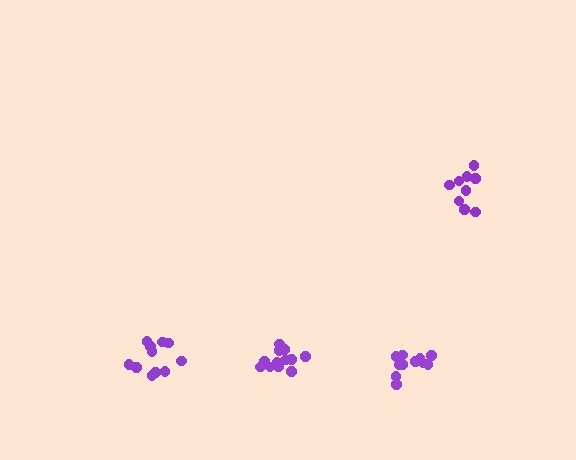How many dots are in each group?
Group 1: 12 dots, Group 2: 11 dots, Group 3: 12 dots, Group 4: 9 dots (44 total).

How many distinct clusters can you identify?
There are 4 distinct clusters.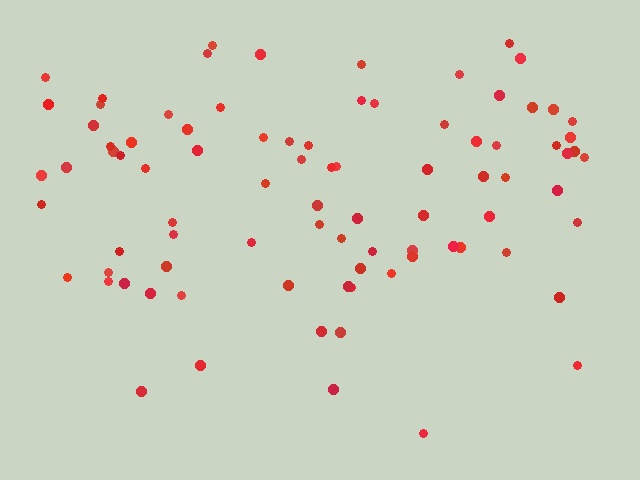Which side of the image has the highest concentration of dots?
The top.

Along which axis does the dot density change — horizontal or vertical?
Vertical.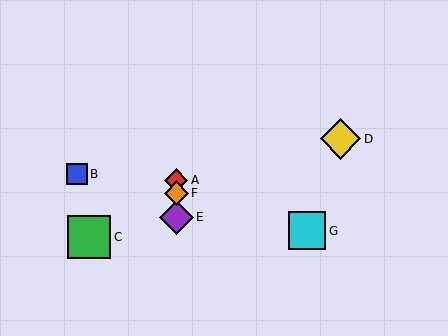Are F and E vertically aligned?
Yes, both are at x≈176.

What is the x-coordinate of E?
Object E is at x≈176.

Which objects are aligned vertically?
Objects A, E, F are aligned vertically.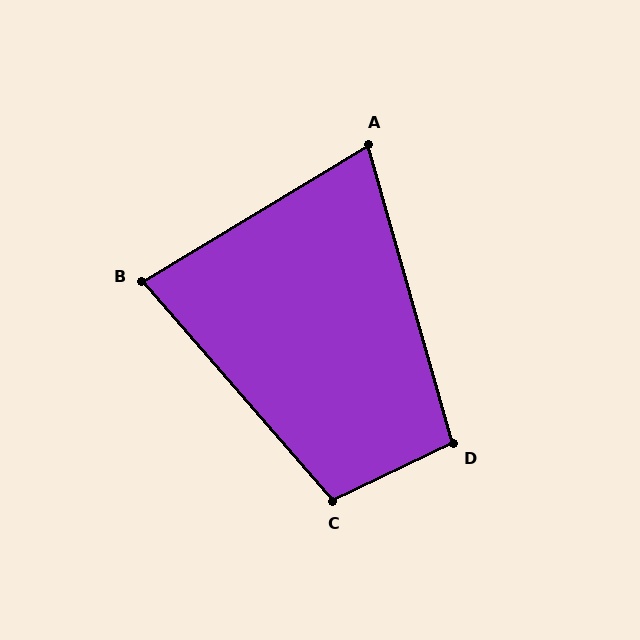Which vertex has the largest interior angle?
C, at approximately 105 degrees.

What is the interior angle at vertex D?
Approximately 100 degrees (obtuse).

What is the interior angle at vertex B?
Approximately 80 degrees (acute).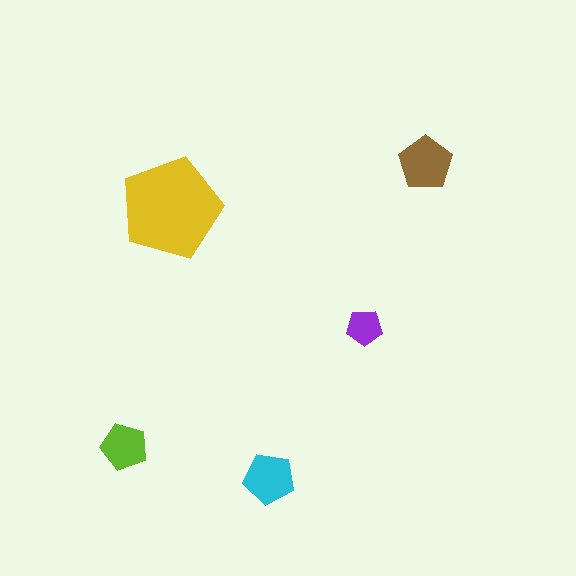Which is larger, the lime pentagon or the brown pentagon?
The brown one.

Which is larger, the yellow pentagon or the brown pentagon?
The yellow one.